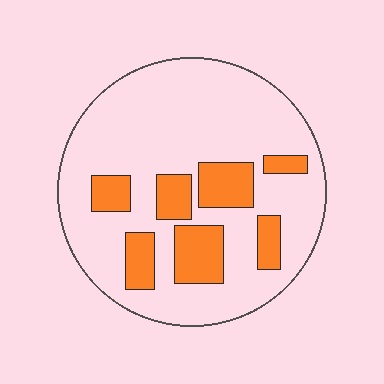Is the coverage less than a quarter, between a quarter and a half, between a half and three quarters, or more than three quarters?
Less than a quarter.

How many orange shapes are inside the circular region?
7.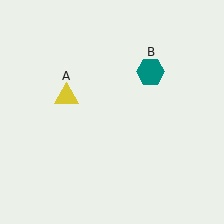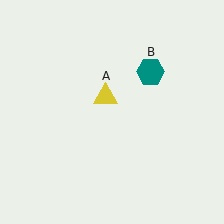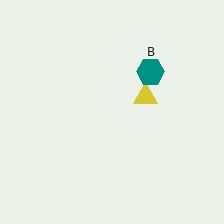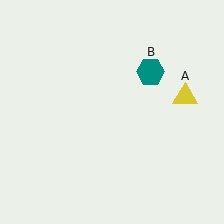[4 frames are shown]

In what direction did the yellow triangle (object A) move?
The yellow triangle (object A) moved right.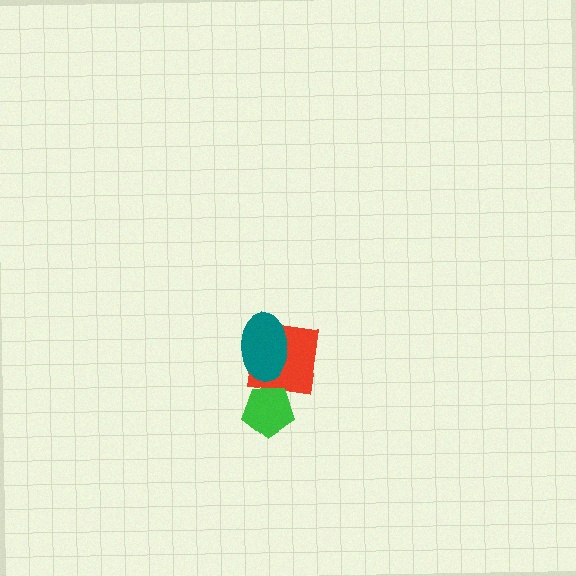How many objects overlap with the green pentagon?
1 object overlaps with the green pentagon.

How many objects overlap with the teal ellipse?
1 object overlaps with the teal ellipse.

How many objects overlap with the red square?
2 objects overlap with the red square.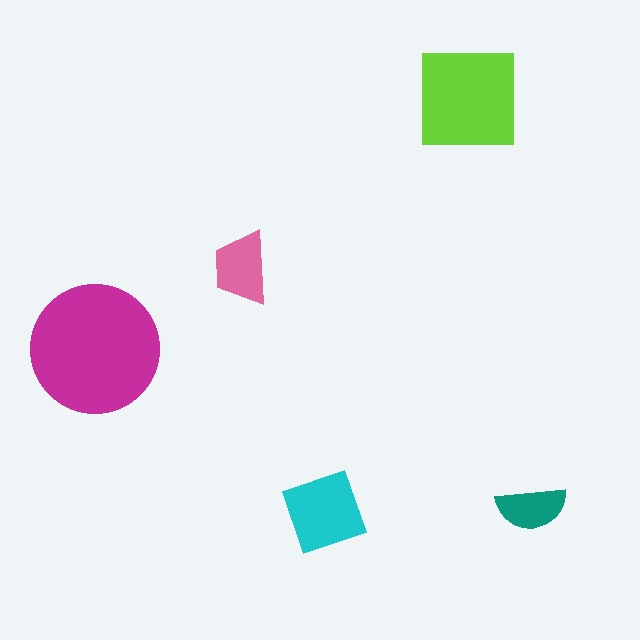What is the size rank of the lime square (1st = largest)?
2nd.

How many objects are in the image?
There are 5 objects in the image.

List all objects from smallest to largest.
The teal semicircle, the pink trapezoid, the cyan diamond, the lime square, the magenta circle.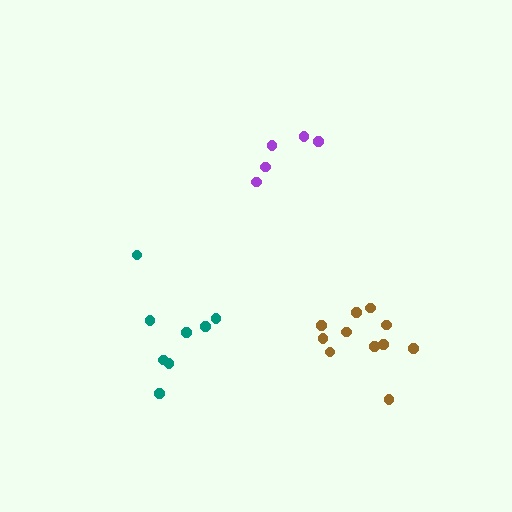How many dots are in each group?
Group 1: 5 dots, Group 2: 11 dots, Group 3: 8 dots (24 total).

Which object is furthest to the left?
The teal cluster is leftmost.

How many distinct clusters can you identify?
There are 3 distinct clusters.